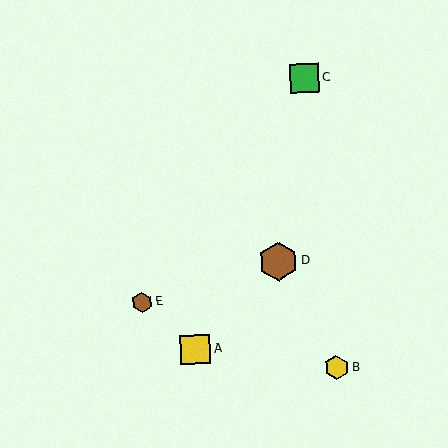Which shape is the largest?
The brown hexagon (labeled D) is the largest.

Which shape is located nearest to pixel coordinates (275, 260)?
The brown hexagon (labeled D) at (279, 261) is nearest to that location.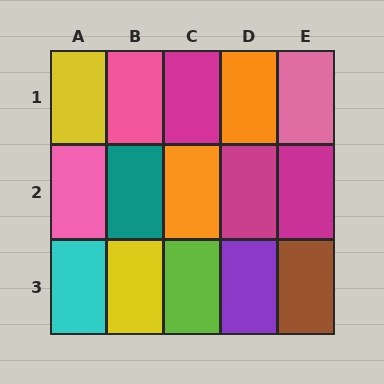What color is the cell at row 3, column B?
Yellow.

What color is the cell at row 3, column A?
Cyan.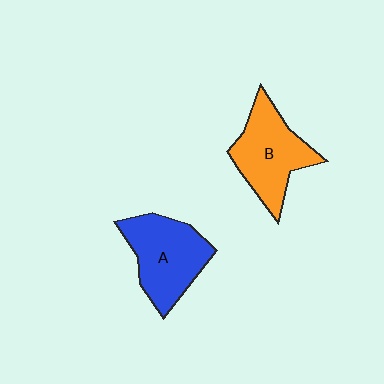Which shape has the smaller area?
Shape B (orange).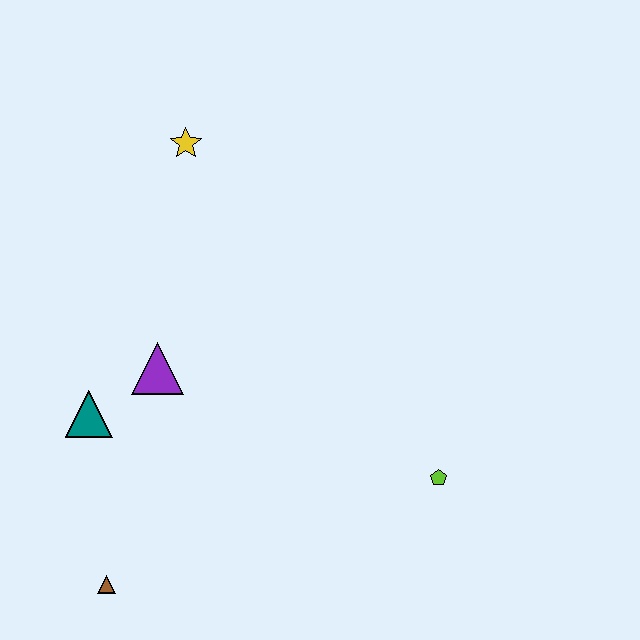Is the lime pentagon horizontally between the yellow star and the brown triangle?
No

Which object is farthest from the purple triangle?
The lime pentagon is farthest from the purple triangle.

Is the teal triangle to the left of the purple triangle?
Yes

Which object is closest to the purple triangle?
The teal triangle is closest to the purple triangle.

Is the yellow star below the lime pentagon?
No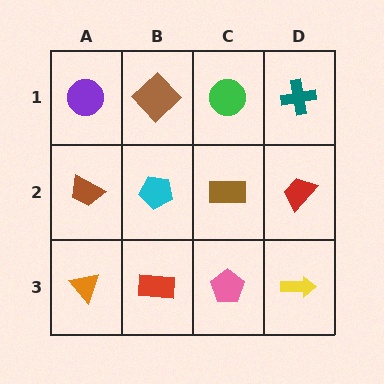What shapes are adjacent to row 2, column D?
A teal cross (row 1, column D), a yellow arrow (row 3, column D), a brown rectangle (row 2, column C).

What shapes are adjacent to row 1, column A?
A brown trapezoid (row 2, column A), a brown diamond (row 1, column B).